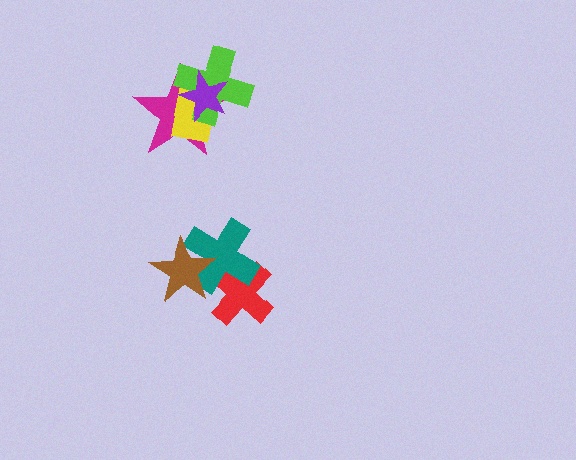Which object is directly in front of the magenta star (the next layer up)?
The yellow rectangle is directly in front of the magenta star.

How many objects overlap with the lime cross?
3 objects overlap with the lime cross.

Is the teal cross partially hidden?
Yes, it is partially covered by another shape.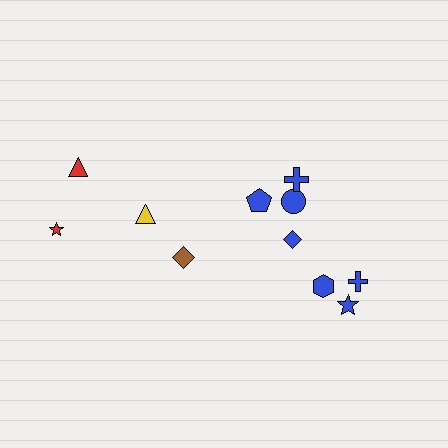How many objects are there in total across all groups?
There are 11 objects.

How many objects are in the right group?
There are 7 objects.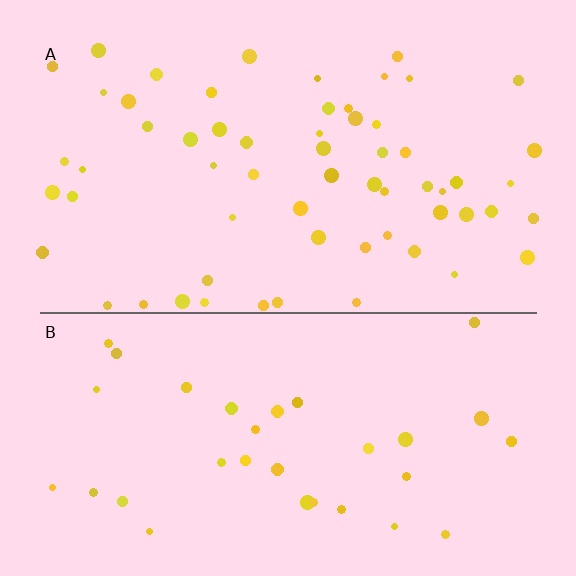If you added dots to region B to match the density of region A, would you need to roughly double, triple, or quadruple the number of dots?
Approximately double.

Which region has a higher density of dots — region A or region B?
A (the top).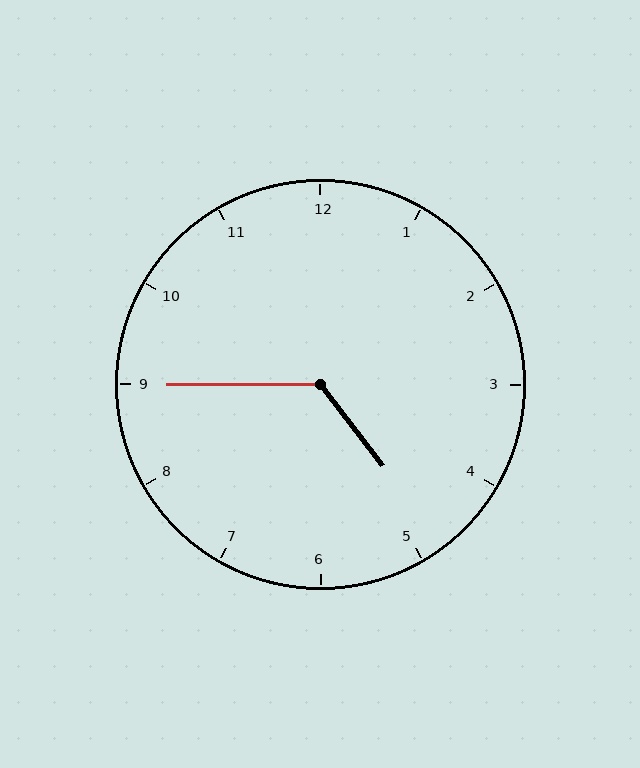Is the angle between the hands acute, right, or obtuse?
It is obtuse.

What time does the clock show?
4:45.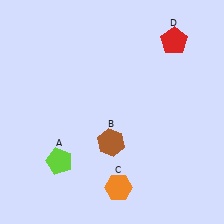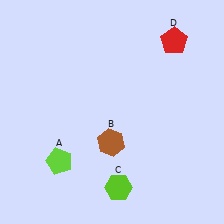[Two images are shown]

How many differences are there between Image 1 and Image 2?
There is 1 difference between the two images.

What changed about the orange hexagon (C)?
In Image 1, C is orange. In Image 2, it changed to lime.